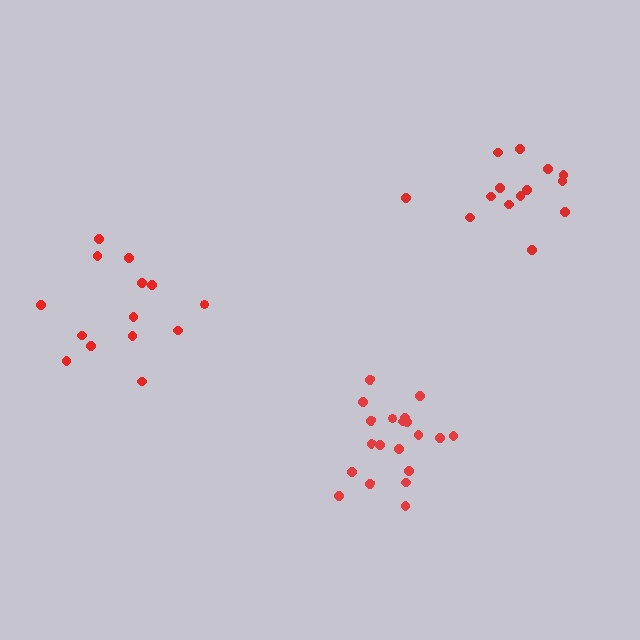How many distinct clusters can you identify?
There are 3 distinct clusters.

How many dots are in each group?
Group 1: 20 dots, Group 2: 14 dots, Group 3: 14 dots (48 total).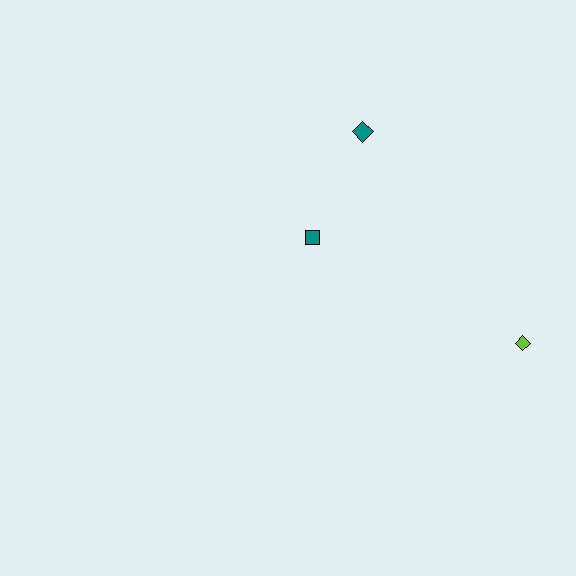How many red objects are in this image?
There are no red objects.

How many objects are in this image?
There are 3 objects.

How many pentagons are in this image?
There are no pentagons.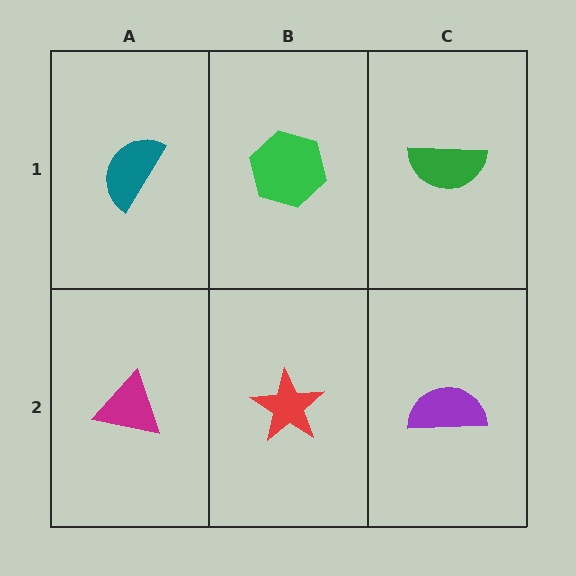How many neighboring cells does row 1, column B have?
3.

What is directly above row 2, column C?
A green semicircle.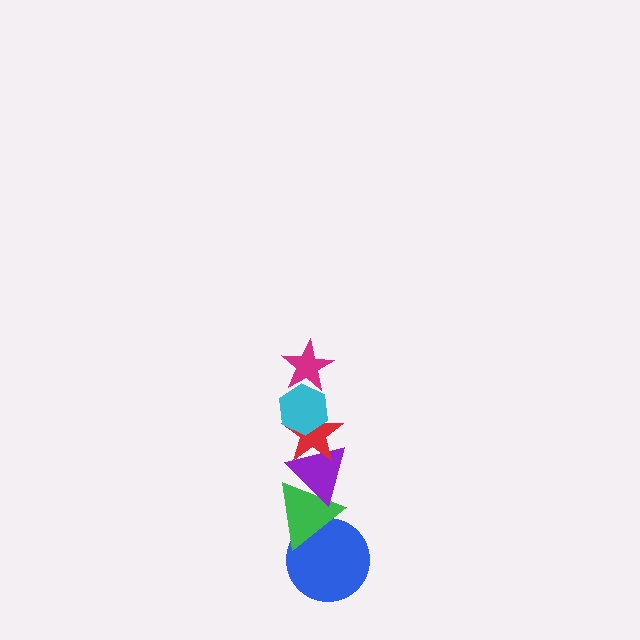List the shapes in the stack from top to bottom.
From top to bottom: the magenta star, the cyan hexagon, the red star, the purple triangle, the green triangle, the blue circle.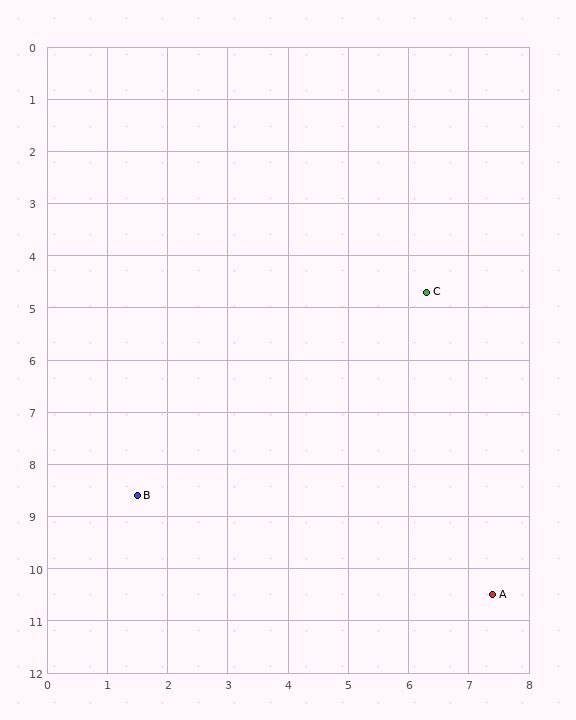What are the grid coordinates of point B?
Point B is at approximately (1.5, 8.6).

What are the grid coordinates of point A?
Point A is at approximately (7.4, 10.5).